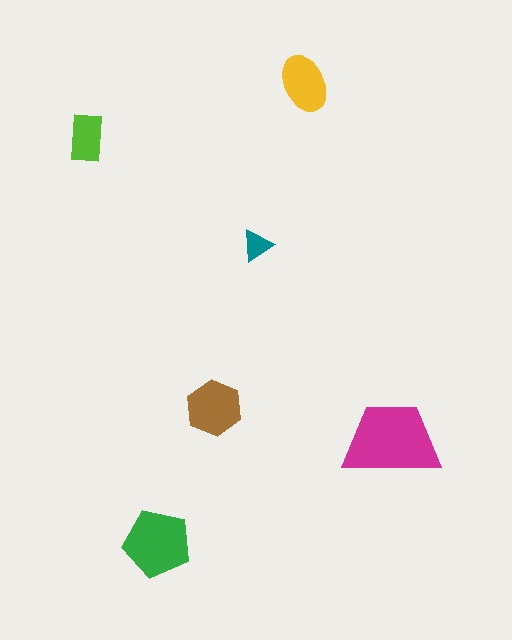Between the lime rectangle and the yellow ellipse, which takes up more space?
The yellow ellipse.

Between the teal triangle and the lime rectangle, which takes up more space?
The lime rectangle.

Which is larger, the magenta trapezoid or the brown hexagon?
The magenta trapezoid.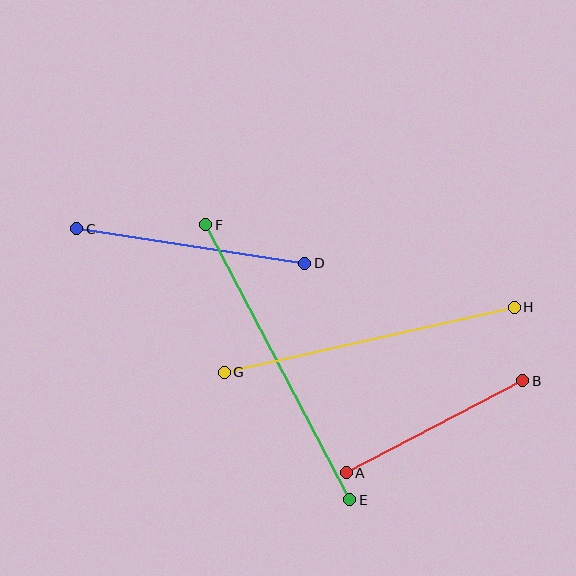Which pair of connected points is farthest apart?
Points E and F are farthest apart.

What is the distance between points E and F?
The distance is approximately 311 pixels.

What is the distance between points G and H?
The distance is approximately 297 pixels.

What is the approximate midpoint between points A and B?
The midpoint is at approximately (434, 427) pixels.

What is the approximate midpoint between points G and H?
The midpoint is at approximately (369, 340) pixels.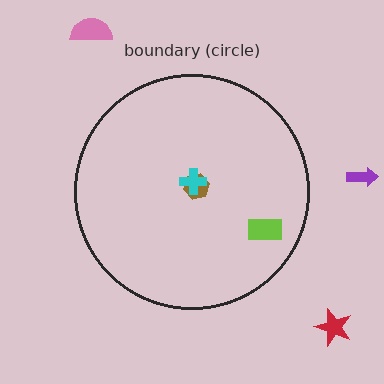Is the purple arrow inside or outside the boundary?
Outside.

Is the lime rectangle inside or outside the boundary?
Inside.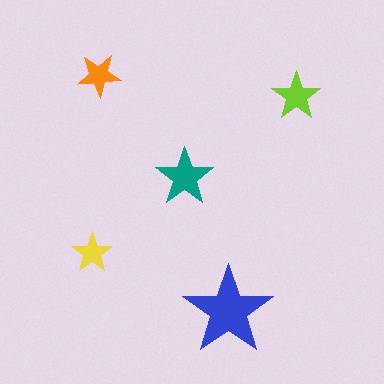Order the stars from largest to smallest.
the blue one, the teal one, the lime one, the orange one, the yellow one.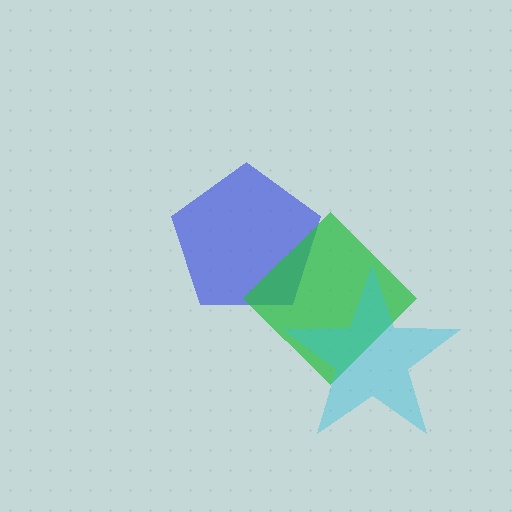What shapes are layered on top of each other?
The layered shapes are: a blue pentagon, a green diamond, a cyan star.